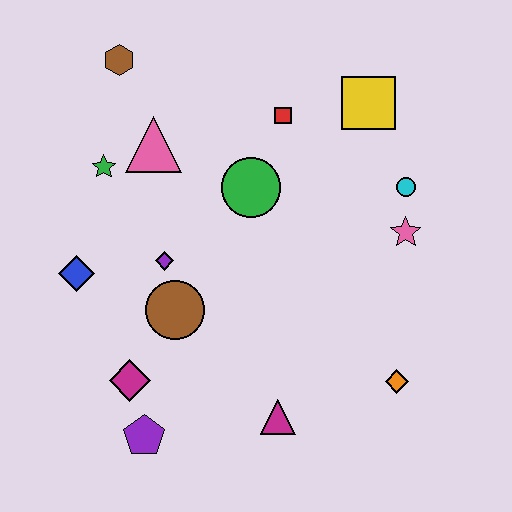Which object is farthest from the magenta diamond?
The yellow square is farthest from the magenta diamond.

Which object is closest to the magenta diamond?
The purple pentagon is closest to the magenta diamond.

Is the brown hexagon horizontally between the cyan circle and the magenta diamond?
No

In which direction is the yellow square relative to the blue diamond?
The yellow square is to the right of the blue diamond.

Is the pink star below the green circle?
Yes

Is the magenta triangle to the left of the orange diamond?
Yes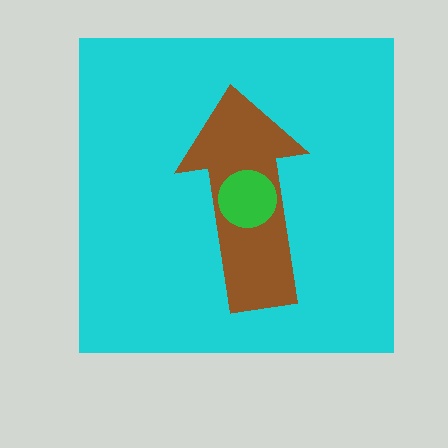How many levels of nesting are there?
3.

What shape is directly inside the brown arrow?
The green circle.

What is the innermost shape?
The green circle.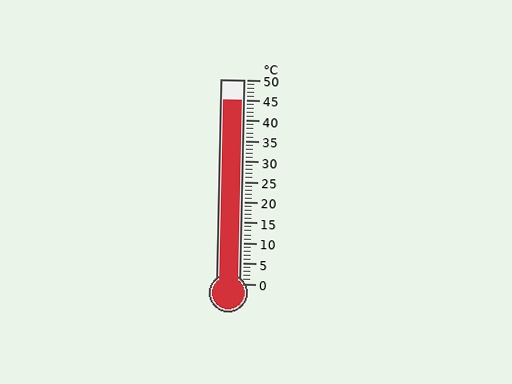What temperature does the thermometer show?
The thermometer shows approximately 45°C.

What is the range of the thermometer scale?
The thermometer scale ranges from 0°C to 50°C.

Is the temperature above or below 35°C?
The temperature is above 35°C.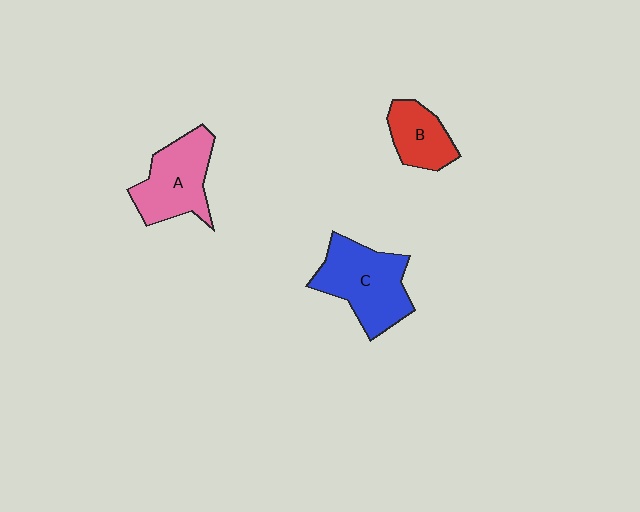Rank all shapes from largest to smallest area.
From largest to smallest: C (blue), A (pink), B (red).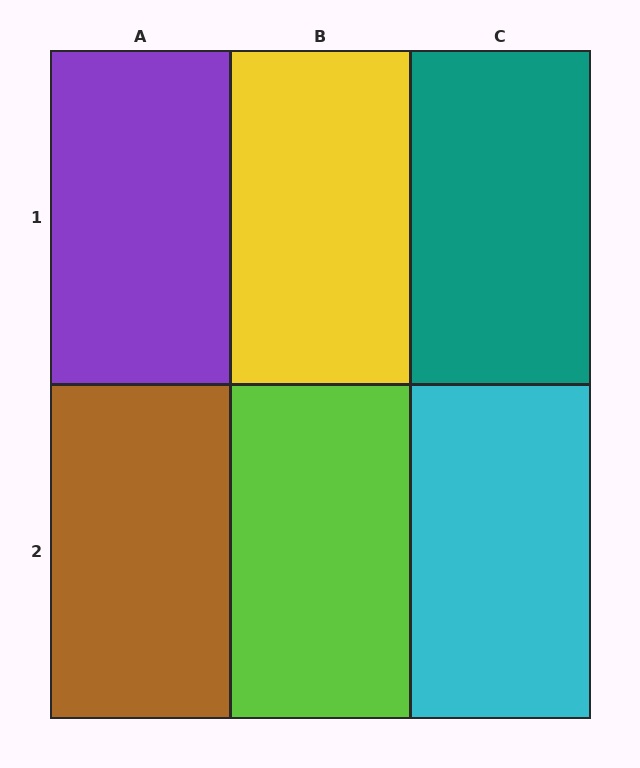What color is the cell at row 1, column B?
Yellow.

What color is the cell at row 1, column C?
Teal.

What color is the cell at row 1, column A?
Purple.